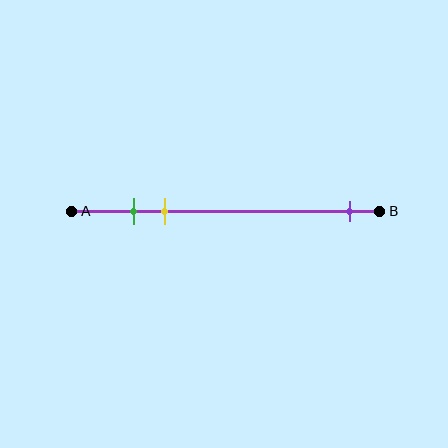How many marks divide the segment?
There are 3 marks dividing the segment.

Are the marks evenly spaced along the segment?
No, the marks are not evenly spaced.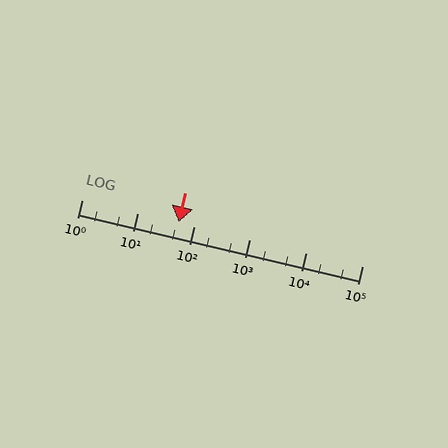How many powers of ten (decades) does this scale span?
The scale spans 5 decades, from 1 to 100000.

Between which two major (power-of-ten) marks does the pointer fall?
The pointer is between 10 and 100.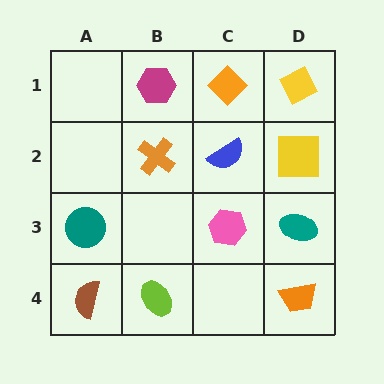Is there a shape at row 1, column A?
No, that cell is empty.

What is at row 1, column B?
A magenta hexagon.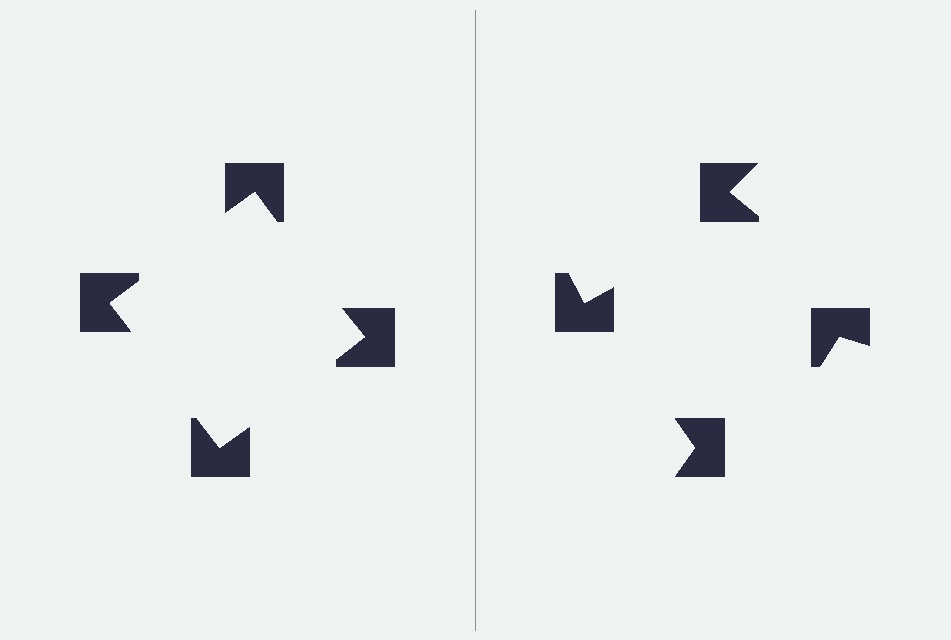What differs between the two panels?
The notched squares are positioned identically on both sides; only the wedge orientations differ. On the left they align to a square; on the right they are misaligned.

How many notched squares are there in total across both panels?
8 — 4 on each side.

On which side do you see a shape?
An illusory square appears on the left side. On the right side the wedge cuts are rotated, so no coherent shape forms.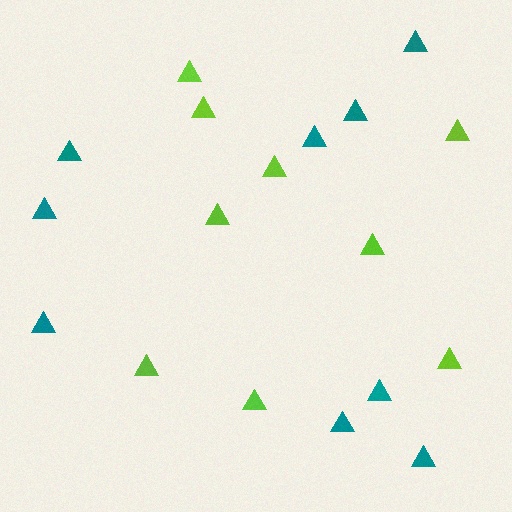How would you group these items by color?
There are 2 groups: one group of lime triangles (9) and one group of teal triangles (9).